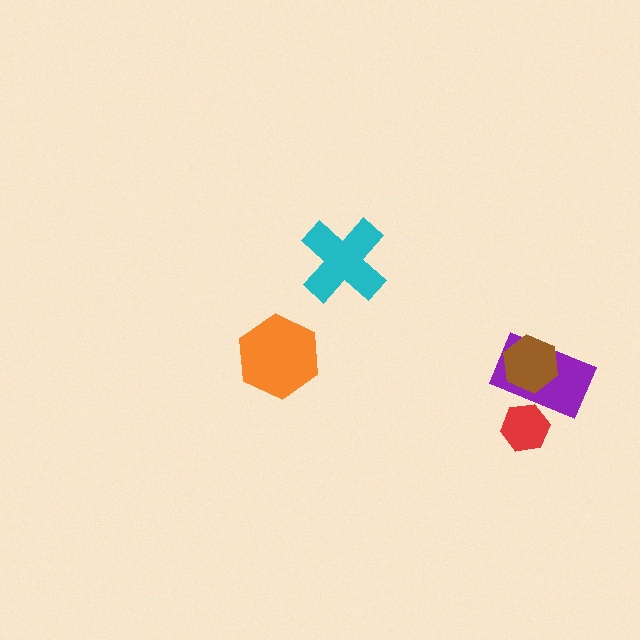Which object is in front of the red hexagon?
The purple rectangle is in front of the red hexagon.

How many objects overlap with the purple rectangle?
2 objects overlap with the purple rectangle.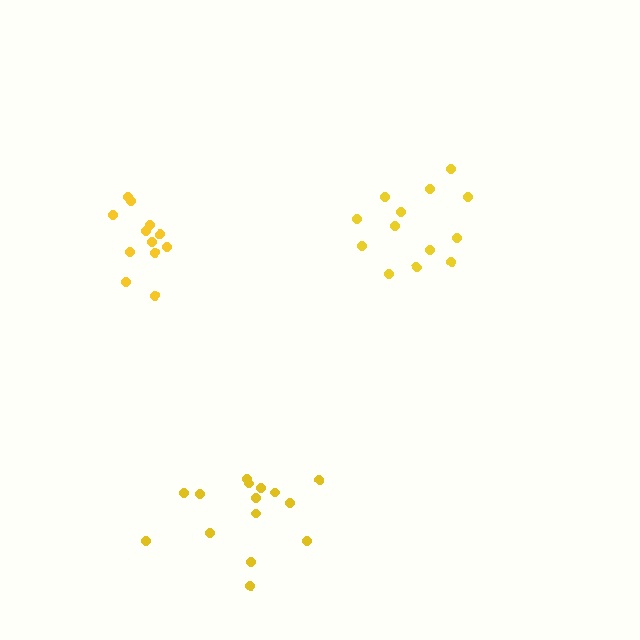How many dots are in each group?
Group 1: 12 dots, Group 2: 15 dots, Group 3: 13 dots (40 total).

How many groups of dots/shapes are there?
There are 3 groups.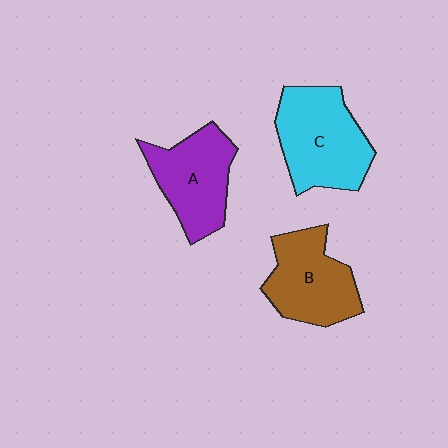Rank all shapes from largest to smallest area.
From largest to smallest: C (cyan), B (brown), A (purple).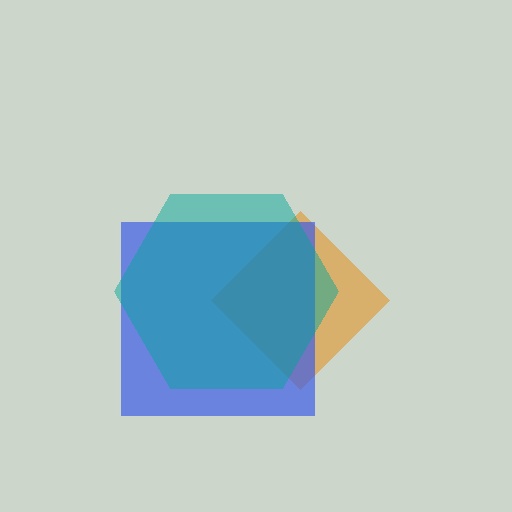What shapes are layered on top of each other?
The layered shapes are: an orange diamond, a blue square, a teal hexagon.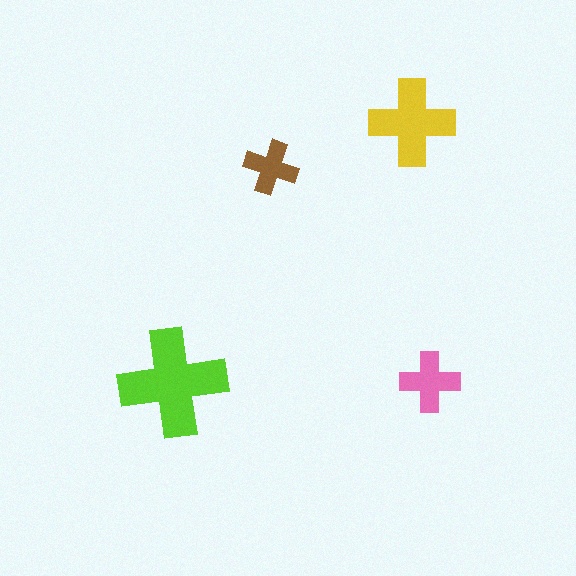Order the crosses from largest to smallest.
the lime one, the yellow one, the pink one, the brown one.